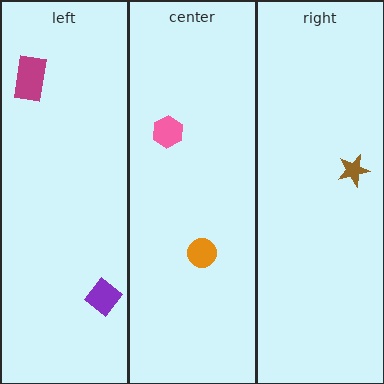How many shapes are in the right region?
1.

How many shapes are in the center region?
2.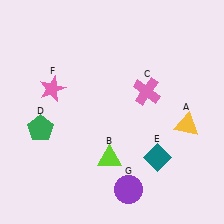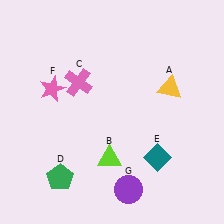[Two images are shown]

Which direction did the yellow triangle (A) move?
The yellow triangle (A) moved up.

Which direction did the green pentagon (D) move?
The green pentagon (D) moved down.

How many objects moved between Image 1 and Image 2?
3 objects moved between the two images.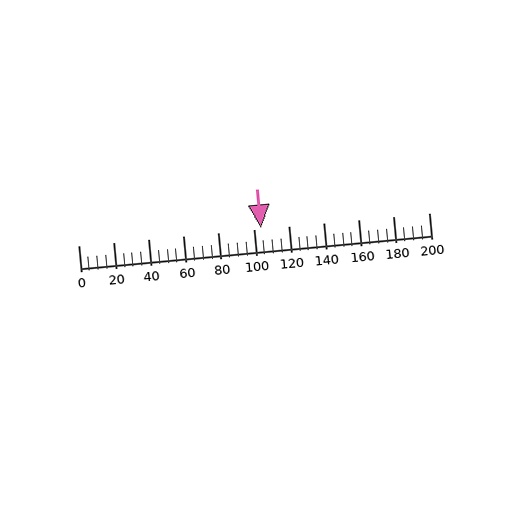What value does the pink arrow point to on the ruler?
The pink arrow points to approximately 104.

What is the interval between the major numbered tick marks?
The major tick marks are spaced 20 units apart.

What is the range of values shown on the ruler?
The ruler shows values from 0 to 200.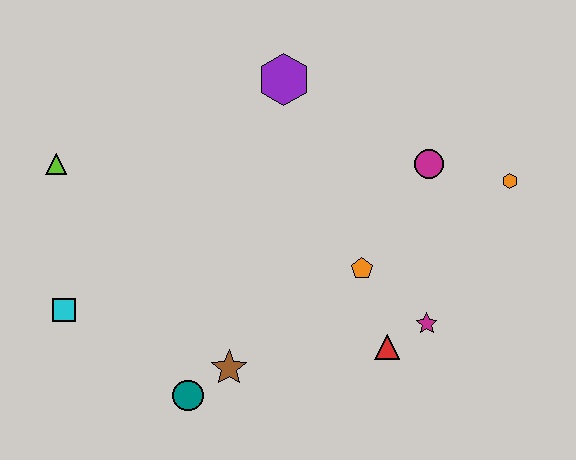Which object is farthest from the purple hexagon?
The teal circle is farthest from the purple hexagon.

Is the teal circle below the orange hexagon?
Yes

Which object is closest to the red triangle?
The magenta star is closest to the red triangle.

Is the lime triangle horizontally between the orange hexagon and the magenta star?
No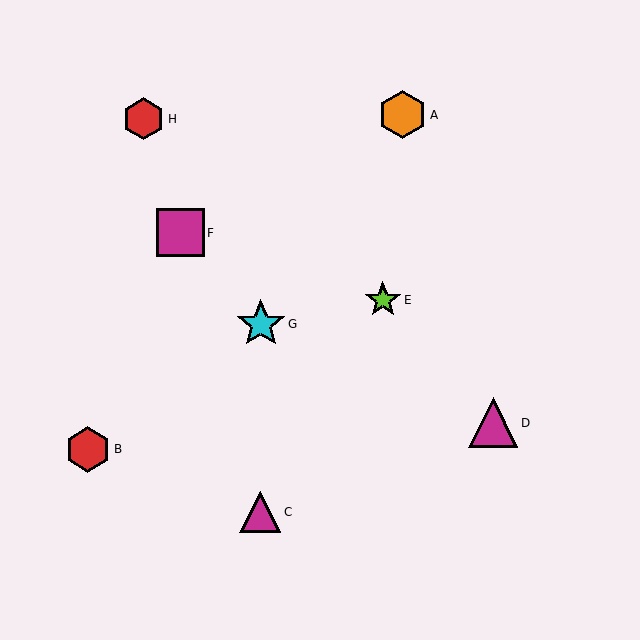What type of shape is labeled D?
Shape D is a magenta triangle.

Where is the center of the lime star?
The center of the lime star is at (383, 300).